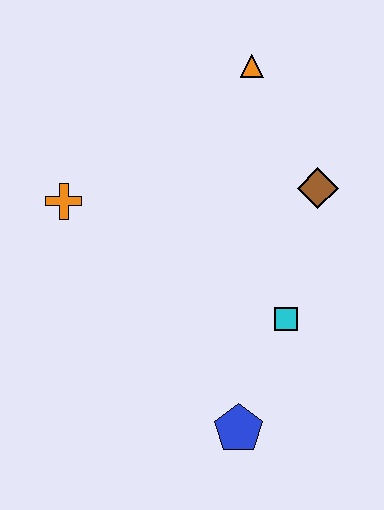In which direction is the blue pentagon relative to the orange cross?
The blue pentagon is below the orange cross.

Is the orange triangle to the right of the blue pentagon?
Yes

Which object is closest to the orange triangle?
The brown diamond is closest to the orange triangle.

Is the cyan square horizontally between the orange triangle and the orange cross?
No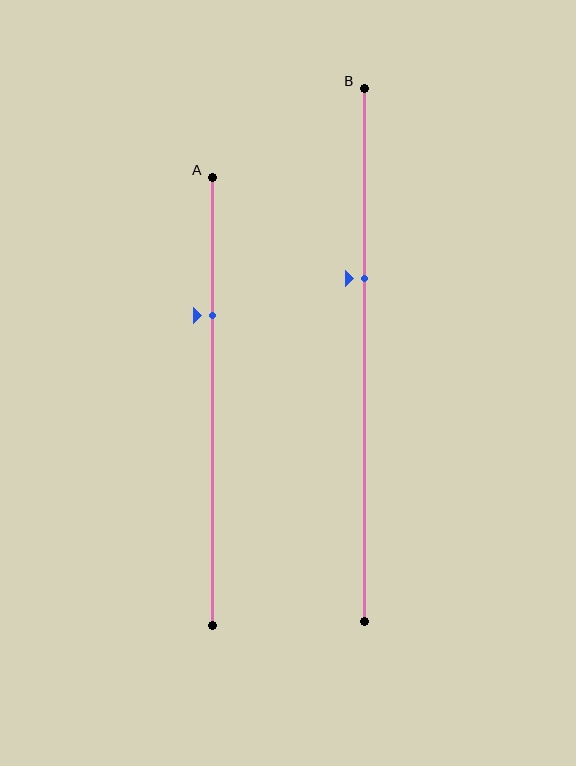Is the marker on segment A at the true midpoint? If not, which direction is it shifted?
No, the marker on segment A is shifted upward by about 19% of the segment length.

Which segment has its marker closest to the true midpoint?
Segment B has its marker closest to the true midpoint.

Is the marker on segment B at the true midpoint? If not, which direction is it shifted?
No, the marker on segment B is shifted upward by about 14% of the segment length.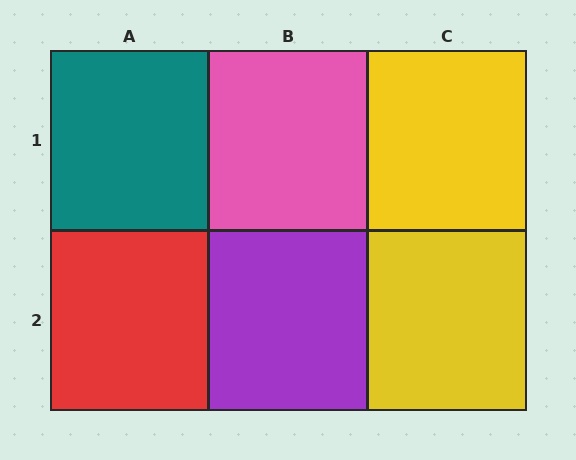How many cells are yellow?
2 cells are yellow.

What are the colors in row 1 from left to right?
Teal, pink, yellow.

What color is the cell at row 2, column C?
Yellow.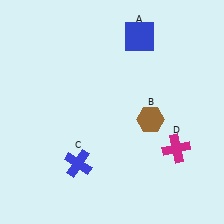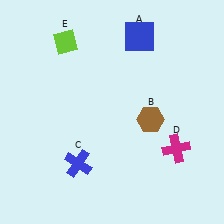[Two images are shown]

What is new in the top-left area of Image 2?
A lime diamond (E) was added in the top-left area of Image 2.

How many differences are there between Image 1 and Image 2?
There is 1 difference between the two images.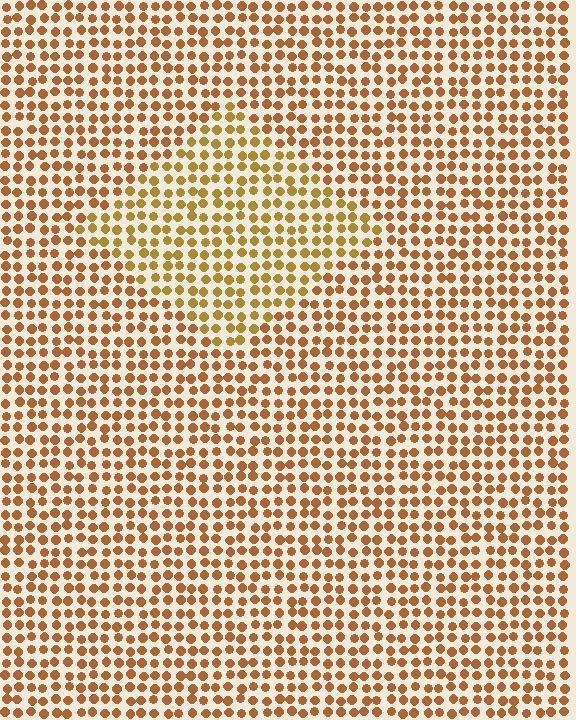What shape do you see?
I see a diamond.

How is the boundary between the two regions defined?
The boundary is defined purely by a slight shift in hue (about 20 degrees). Spacing, size, and orientation are identical on both sides.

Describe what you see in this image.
The image is filled with small brown elements in a uniform arrangement. A diamond-shaped region is visible where the elements are tinted to a slightly different hue, forming a subtle color boundary.